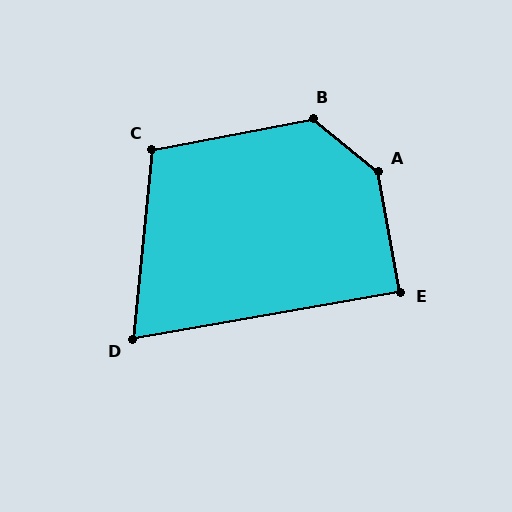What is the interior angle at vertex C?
Approximately 107 degrees (obtuse).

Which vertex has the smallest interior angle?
D, at approximately 74 degrees.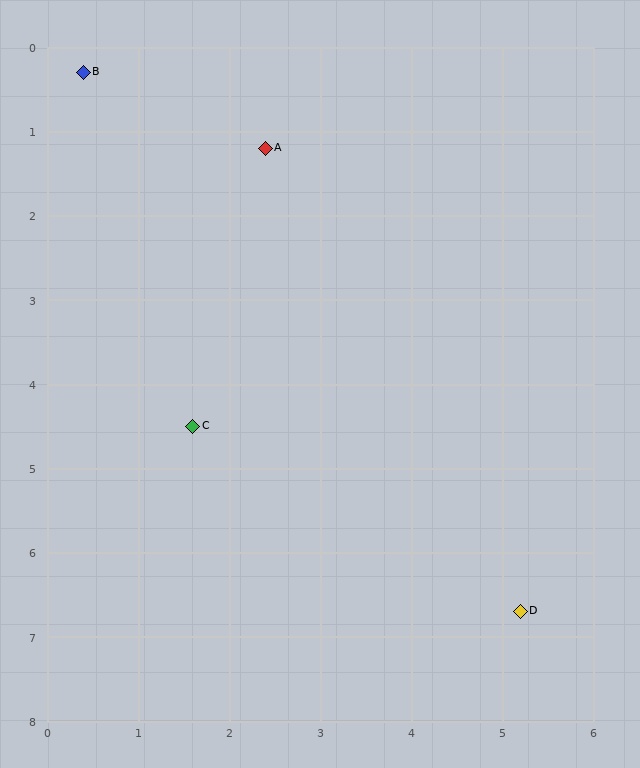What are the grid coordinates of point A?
Point A is at approximately (2.4, 1.2).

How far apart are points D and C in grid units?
Points D and C are about 4.2 grid units apart.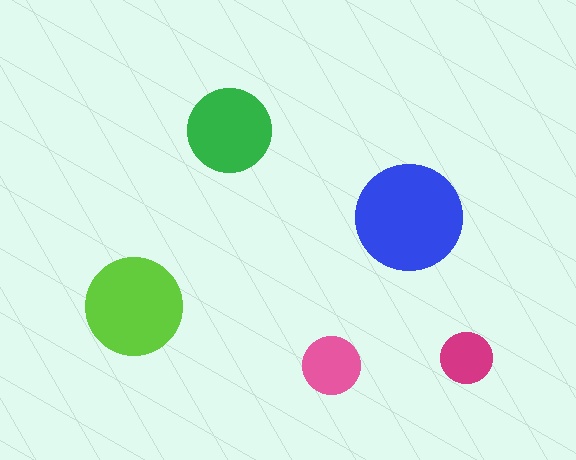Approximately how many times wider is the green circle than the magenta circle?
About 1.5 times wider.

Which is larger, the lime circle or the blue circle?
The blue one.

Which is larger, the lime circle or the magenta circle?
The lime one.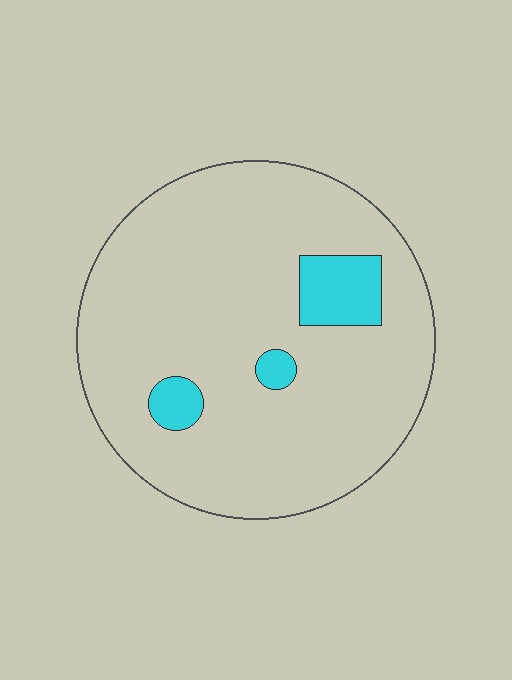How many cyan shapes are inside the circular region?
3.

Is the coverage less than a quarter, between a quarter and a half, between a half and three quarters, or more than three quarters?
Less than a quarter.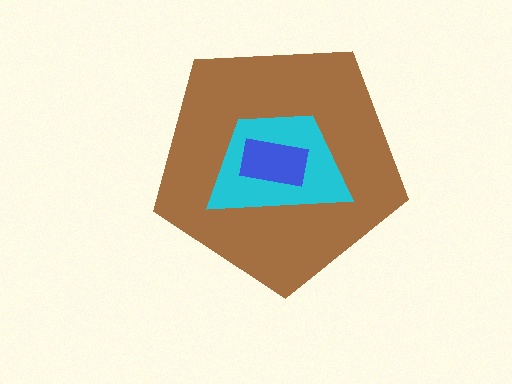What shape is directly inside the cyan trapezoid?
The blue rectangle.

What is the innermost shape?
The blue rectangle.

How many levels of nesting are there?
3.